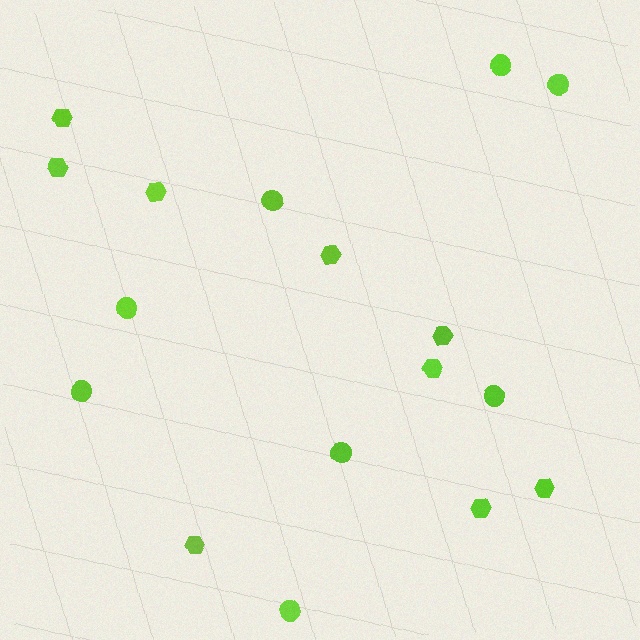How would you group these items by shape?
There are 2 groups: one group of circles (8) and one group of hexagons (9).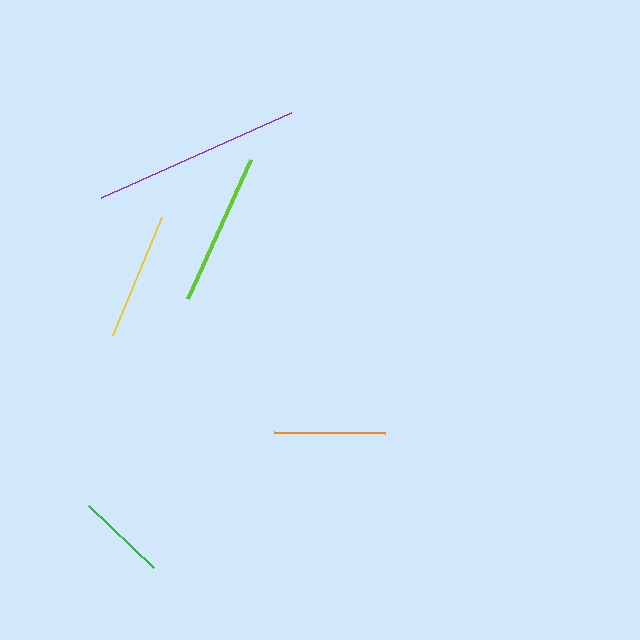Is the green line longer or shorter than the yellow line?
The yellow line is longer than the green line.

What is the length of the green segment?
The green segment is approximately 90 pixels long.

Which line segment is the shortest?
The green line is the shortest at approximately 90 pixels.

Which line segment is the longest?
The purple line is the longest at approximately 209 pixels.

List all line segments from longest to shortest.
From longest to shortest: purple, lime, yellow, orange, green.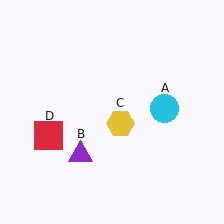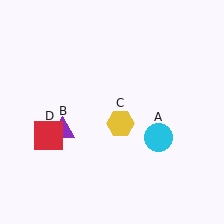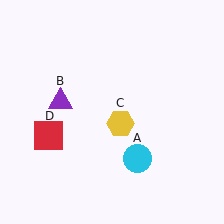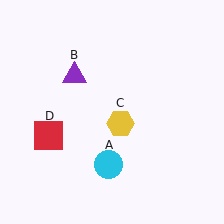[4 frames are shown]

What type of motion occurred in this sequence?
The cyan circle (object A), purple triangle (object B) rotated clockwise around the center of the scene.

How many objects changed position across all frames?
2 objects changed position: cyan circle (object A), purple triangle (object B).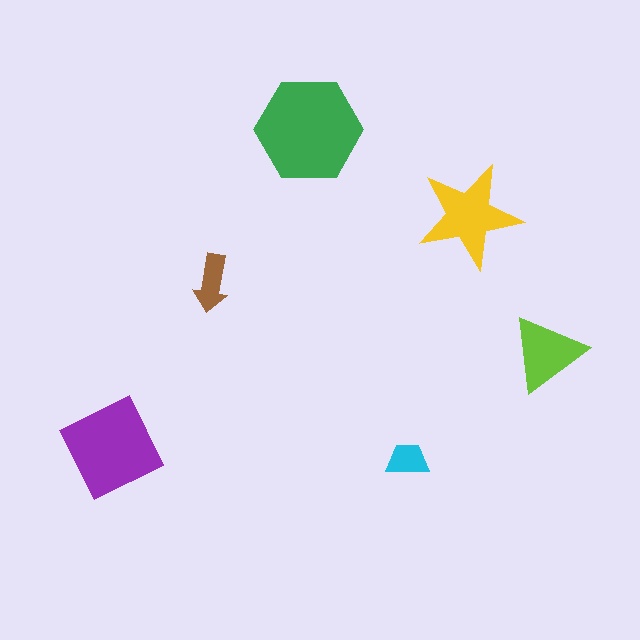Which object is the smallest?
The cyan trapezoid.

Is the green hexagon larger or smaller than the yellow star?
Larger.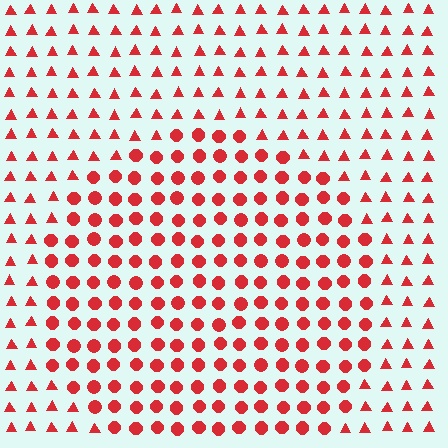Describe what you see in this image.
The image is filled with small red elements arranged in a uniform grid. A circle-shaped region contains circles, while the surrounding area contains triangles. The boundary is defined purely by the change in element shape.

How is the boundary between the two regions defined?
The boundary is defined by a change in element shape: circles inside vs. triangles outside. All elements share the same color and spacing.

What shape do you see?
I see a circle.